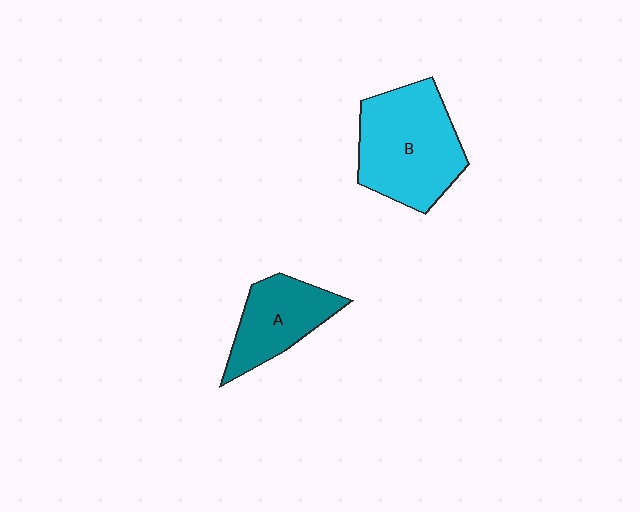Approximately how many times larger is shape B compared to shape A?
Approximately 1.6 times.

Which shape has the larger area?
Shape B (cyan).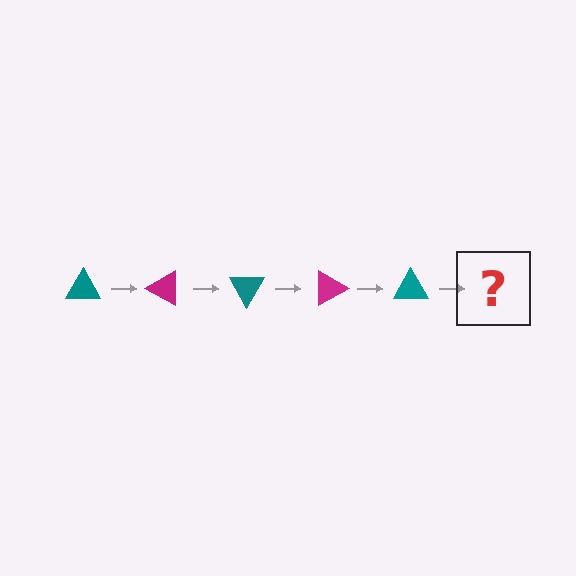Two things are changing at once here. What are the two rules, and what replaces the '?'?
The two rules are that it rotates 30 degrees each step and the color cycles through teal and magenta. The '?' should be a magenta triangle, rotated 150 degrees from the start.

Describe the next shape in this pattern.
It should be a magenta triangle, rotated 150 degrees from the start.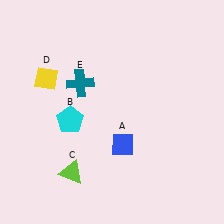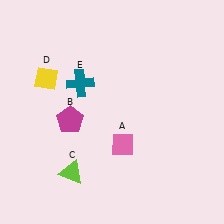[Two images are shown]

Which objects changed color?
A changed from blue to pink. B changed from cyan to magenta.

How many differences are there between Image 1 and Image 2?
There are 2 differences between the two images.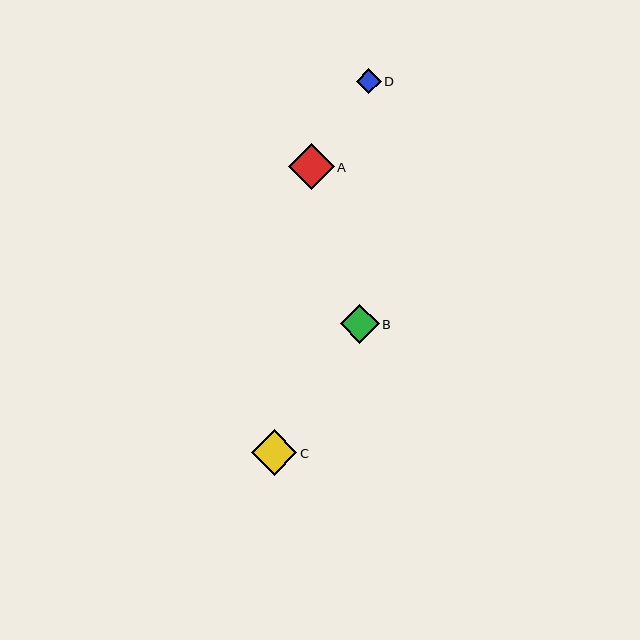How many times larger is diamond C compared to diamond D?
Diamond C is approximately 1.8 times the size of diamond D.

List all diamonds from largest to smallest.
From largest to smallest: A, C, B, D.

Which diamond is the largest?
Diamond A is the largest with a size of approximately 46 pixels.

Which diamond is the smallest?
Diamond D is the smallest with a size of approximately 25 pixels.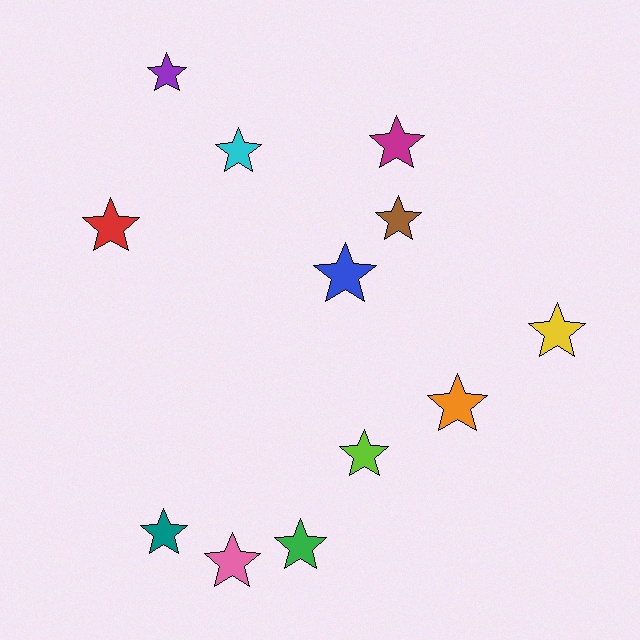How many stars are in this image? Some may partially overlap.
There are 12 stars.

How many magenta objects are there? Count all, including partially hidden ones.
There is 1 magenta object.